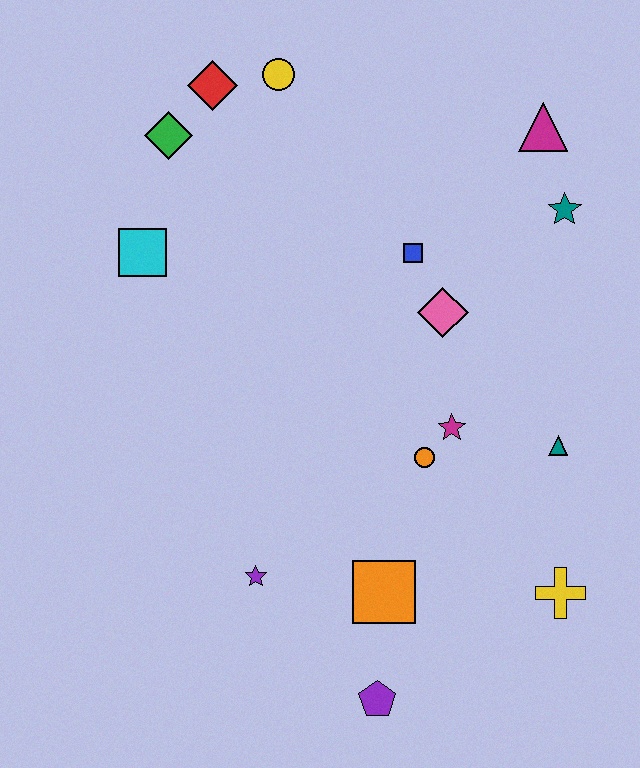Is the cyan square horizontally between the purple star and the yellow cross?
No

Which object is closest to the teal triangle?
The magenta star is closest to the teal triangle.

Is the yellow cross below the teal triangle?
Yes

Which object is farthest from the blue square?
The purple pentagon is farthest from the blue square.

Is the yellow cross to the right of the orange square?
Yes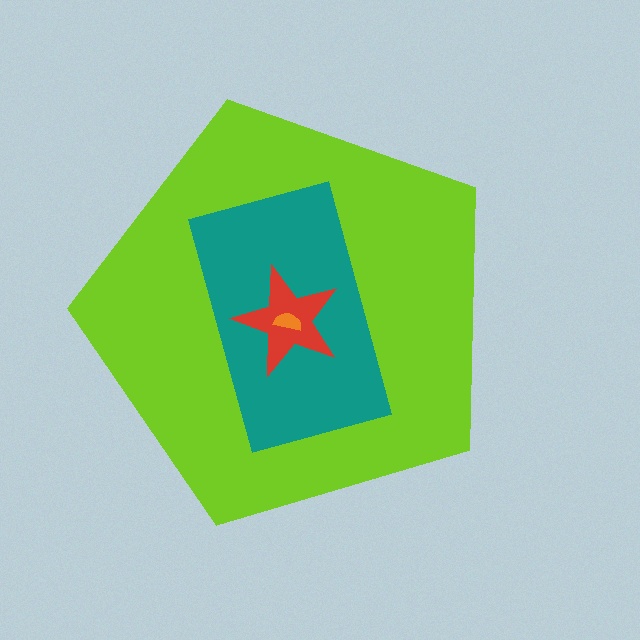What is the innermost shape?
The orange semicircle.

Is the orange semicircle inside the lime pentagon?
Yes.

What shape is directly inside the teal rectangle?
The red star.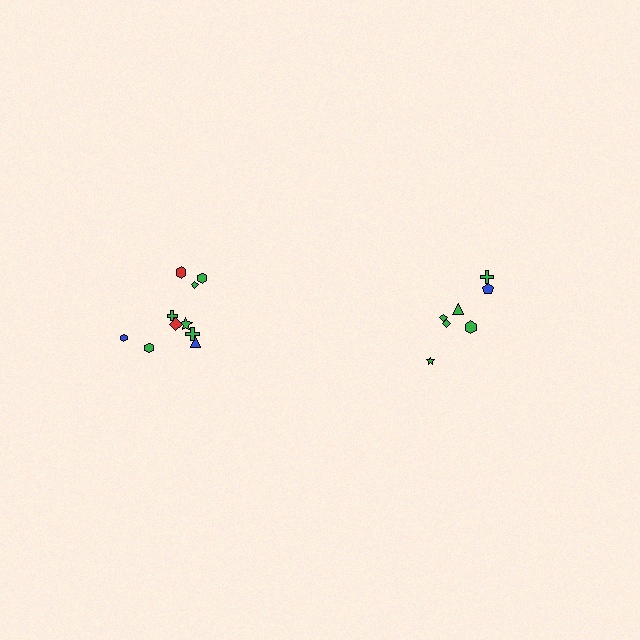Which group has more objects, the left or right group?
The left group.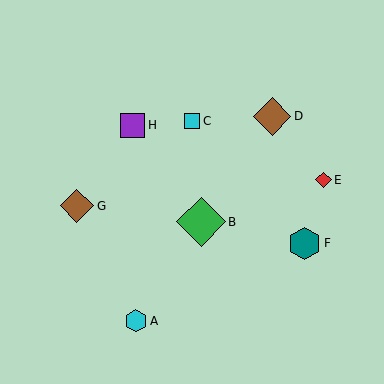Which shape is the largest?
The green diamond (labeled B) is the largest.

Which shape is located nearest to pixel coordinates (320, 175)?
The red diamond (labeled E) at (323, 180) is nearest to that location.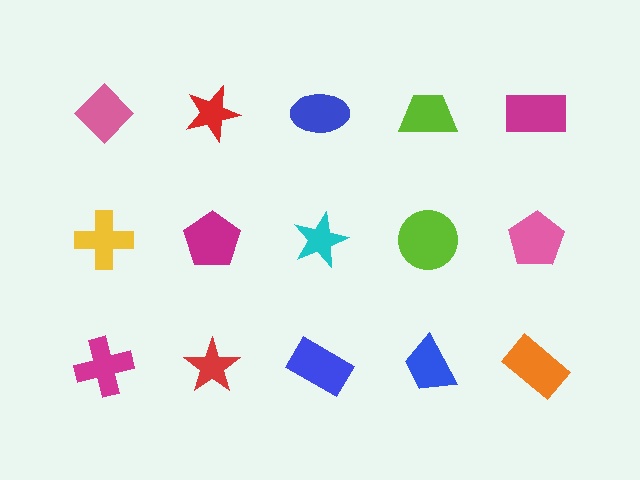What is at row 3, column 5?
An orange rectangle.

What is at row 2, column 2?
A magenta pentagon.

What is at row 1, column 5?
A magenta rectangle.